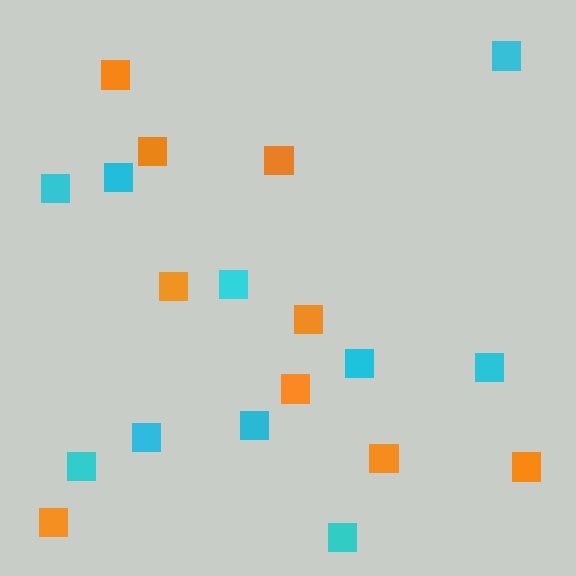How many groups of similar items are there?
There are 2 groups: one group of cyan squares (10) and one group of orange squares (9).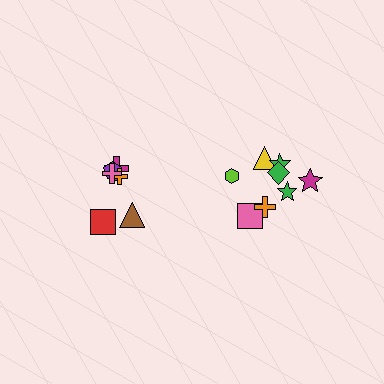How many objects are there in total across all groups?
There are 14 objects.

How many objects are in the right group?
There are 8 objects.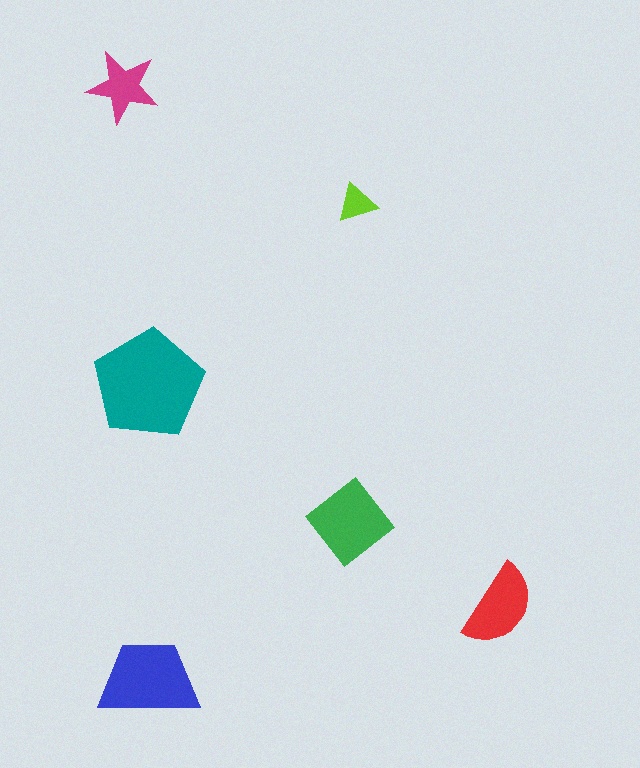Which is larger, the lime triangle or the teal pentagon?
The teal pentagon.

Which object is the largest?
The teal pentagon.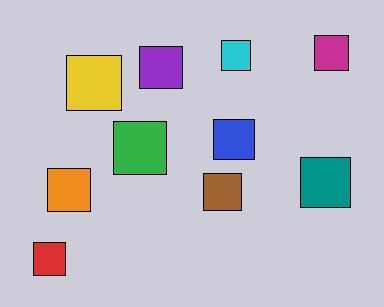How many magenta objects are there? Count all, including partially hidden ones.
There is 1 magenta object.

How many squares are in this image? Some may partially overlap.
There are 10 squares.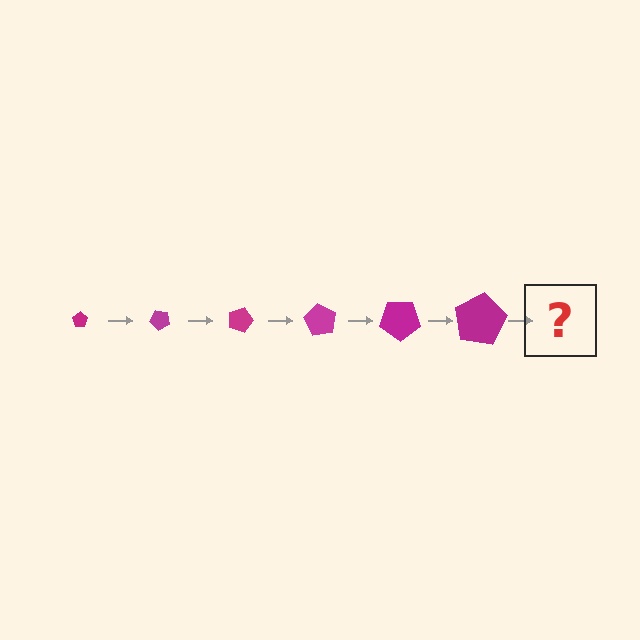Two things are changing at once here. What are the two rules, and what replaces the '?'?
The two rules are that the pentagon grows larger each step and it rotates 45 degrees each step. The '?' should be a pentagon, larger than the previous one and rotated 270 degrees from the start.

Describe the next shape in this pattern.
It should be a pentagon, larger than the previous one and rotated 270 degrees from the start.